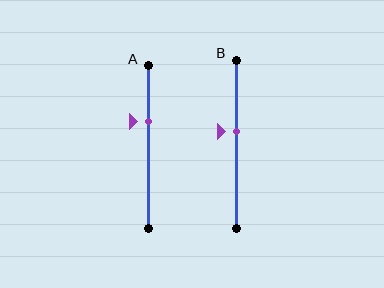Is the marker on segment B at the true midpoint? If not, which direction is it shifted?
No, the marker on segment B is shifted upward by about 7% of the segment length.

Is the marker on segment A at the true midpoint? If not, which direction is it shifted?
No, the marker on segment A is shifted upward by about 16% of the segment length.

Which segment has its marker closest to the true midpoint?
Segment B has its marker closest to the true midpoint.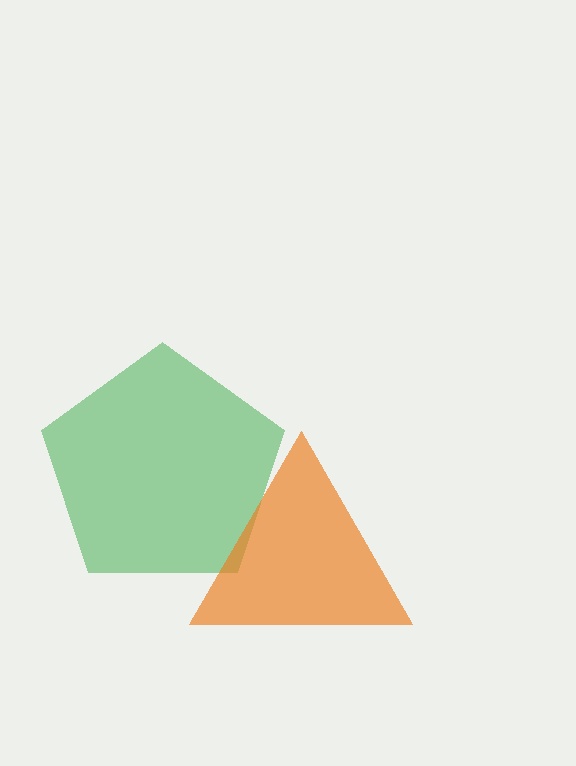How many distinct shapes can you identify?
There are 2 distinct shapes: a green pentagon, an orange triangle.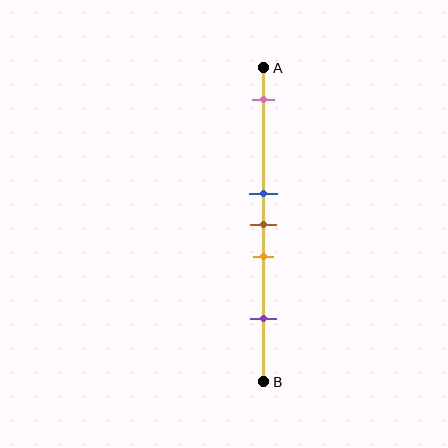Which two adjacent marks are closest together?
The blue and brown marks are the closest adjacent pair.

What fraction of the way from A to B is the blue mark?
The blue mark is approximately 40% (0.4) of the way from A to B.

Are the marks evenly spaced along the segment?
No, the marks are not evenly spaced.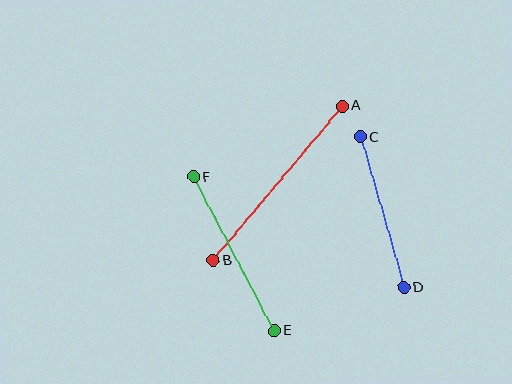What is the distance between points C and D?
The distance is approximately 157 pixels.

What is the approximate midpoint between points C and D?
The midpoint is at approximately (382, 212) pixels.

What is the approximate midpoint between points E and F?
The midpoint is at approximately (234, 254) pixels.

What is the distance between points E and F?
The distance is approximately 173 pixels.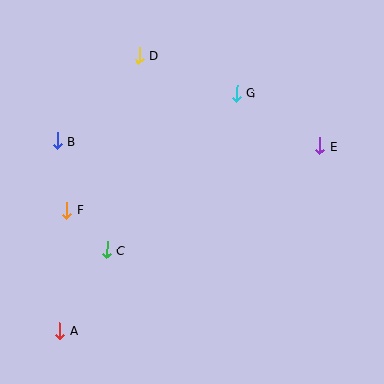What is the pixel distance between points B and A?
The distance between B and A is 190 pixels.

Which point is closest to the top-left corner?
Point D is closest to the top-left corner.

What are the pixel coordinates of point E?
Point E is at (320, 146).